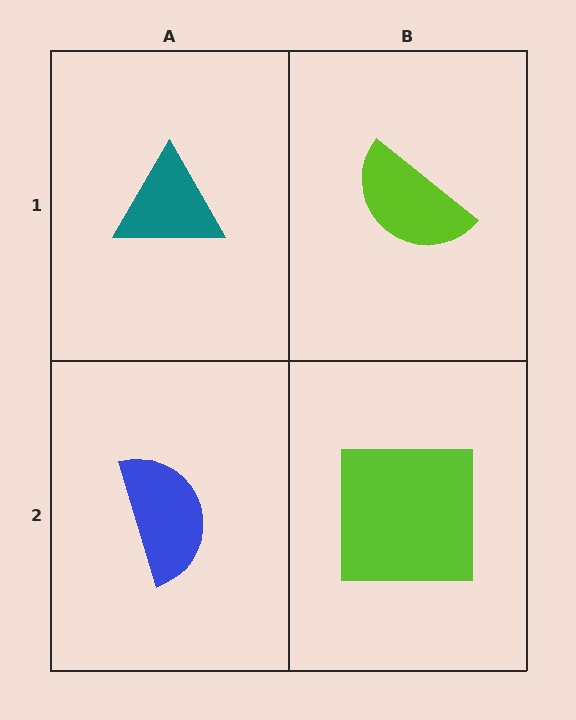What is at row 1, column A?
A teal triangle.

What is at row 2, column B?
A lime square.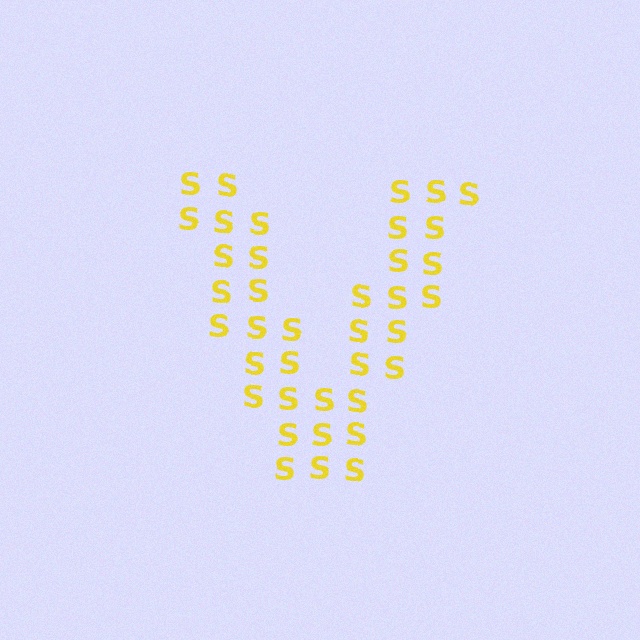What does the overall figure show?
The overall figure shows the letter V.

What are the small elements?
The small elements are letter S's.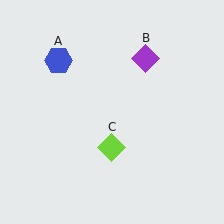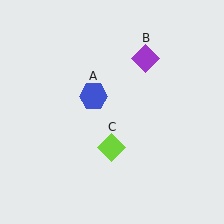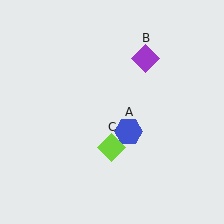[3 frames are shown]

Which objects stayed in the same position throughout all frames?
Purple diamond (object B) and lime diamond (object C) remained stationary.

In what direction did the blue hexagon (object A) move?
The blue hexagon (object A) moved down and to the right.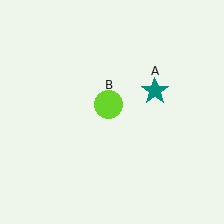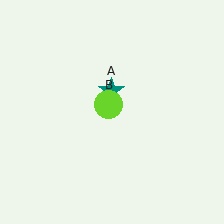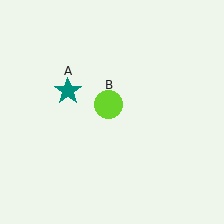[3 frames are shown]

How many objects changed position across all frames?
1 object changed position: teal star (object A).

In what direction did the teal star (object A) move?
The teal star (object A) moved left.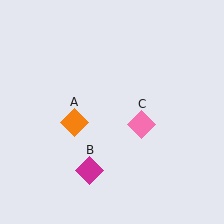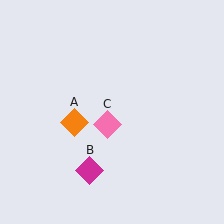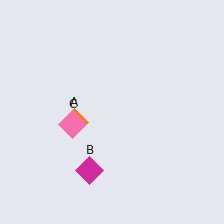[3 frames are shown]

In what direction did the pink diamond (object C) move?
The pink diamond (object C) moved left.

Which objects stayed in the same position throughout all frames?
Orange diamond (object A) and magenta diamond (object B) remained stationary.